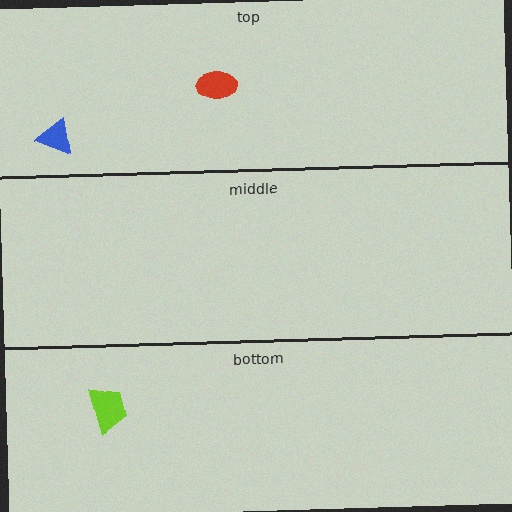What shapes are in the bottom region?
The lime trapezoid.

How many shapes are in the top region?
2.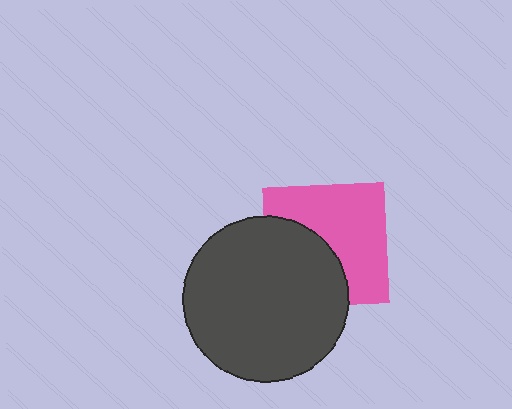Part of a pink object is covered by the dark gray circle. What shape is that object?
It is a square.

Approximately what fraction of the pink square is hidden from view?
Roughly 41% of the pink square is hidden behind the dark gray circle.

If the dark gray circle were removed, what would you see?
You would see the complete pink square.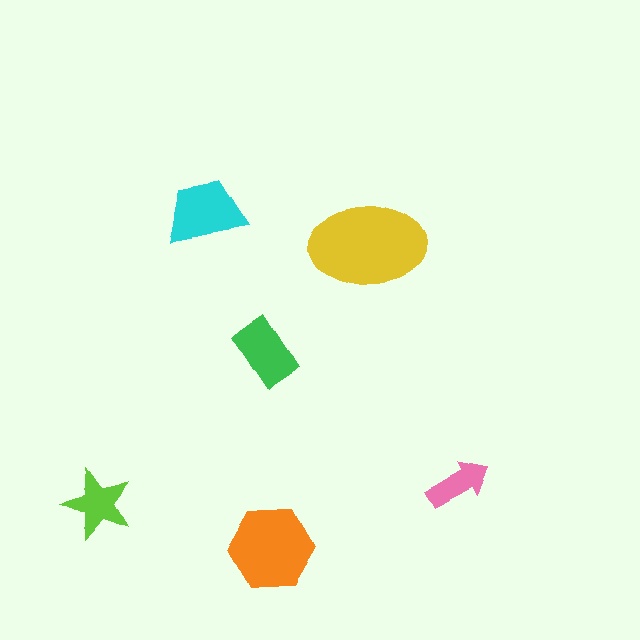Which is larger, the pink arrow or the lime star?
The lime star.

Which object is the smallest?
The pink arrow.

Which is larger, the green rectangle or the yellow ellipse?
The yellow ellipse.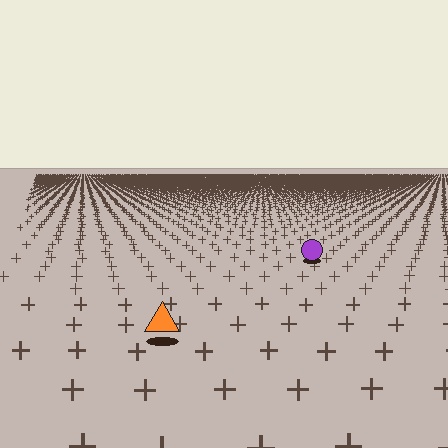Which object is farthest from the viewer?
The purple circle is farthest from the viewer. It appears smaller and the ground texture around it is denser.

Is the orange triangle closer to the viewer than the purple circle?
Yes. The orange triangle is closer — you can tell from the texture gradient: the ground texture is coarser near it.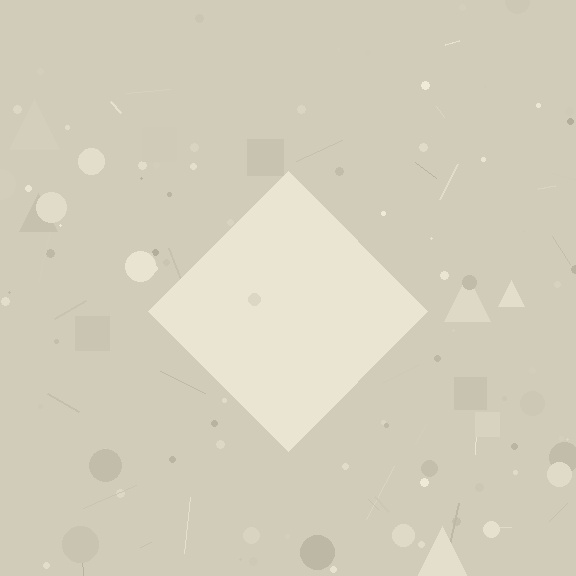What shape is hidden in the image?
A diamond is hidden in the image.